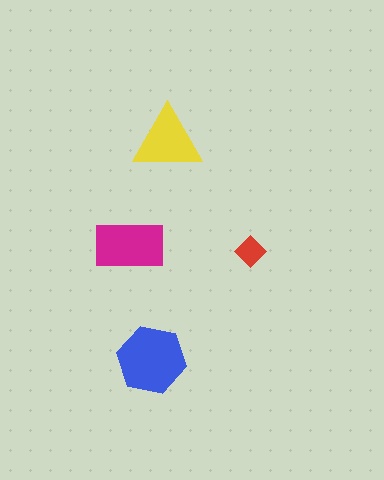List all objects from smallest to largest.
The red diamond, the yellow triangle, the magenta rectangle, the blue hexagon.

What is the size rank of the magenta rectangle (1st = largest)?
2nd.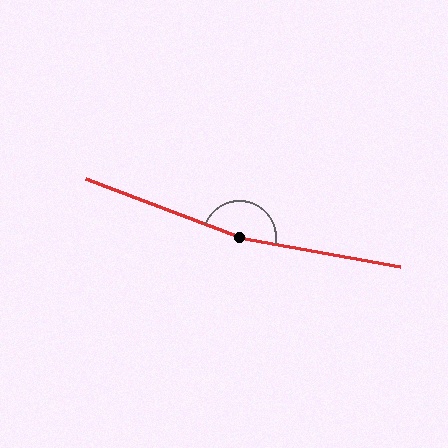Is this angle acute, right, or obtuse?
It is obtuse.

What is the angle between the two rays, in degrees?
Approximately 169 degrees.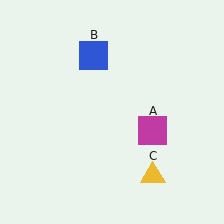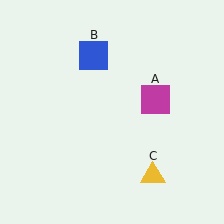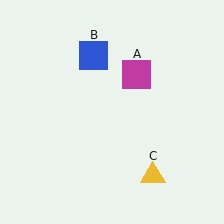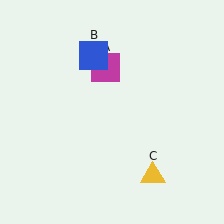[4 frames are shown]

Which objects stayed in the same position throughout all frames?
Blue square (object B) and yellow triangle (object C) remained stationary.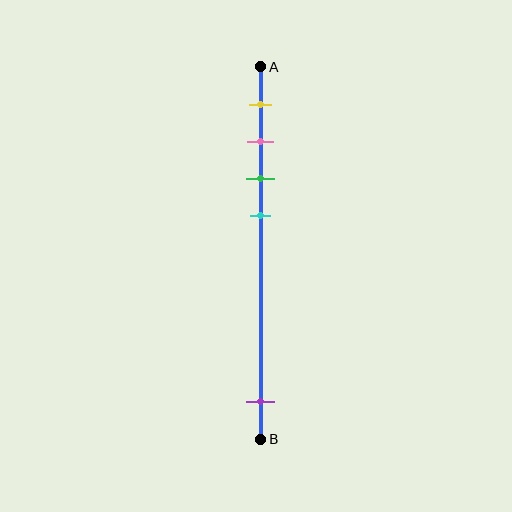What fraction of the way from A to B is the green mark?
The green mark is approximately 30% (0.3) of the way from A to B.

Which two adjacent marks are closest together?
The pink and green marks are the closest adjacent pair.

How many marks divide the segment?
There are 5 marks dividing the segment.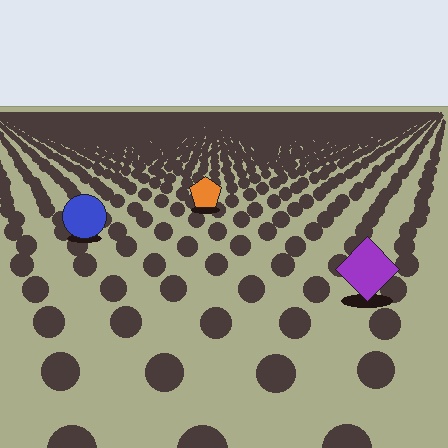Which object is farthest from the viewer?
The orange pentagon is farthest from the viewer. It appears smaller and the ground texture around it is denser.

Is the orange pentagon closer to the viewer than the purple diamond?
No. The purple diamond is closer — you can tell from the texture gradient: the ground texture is coarser near it.